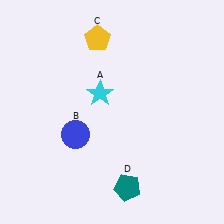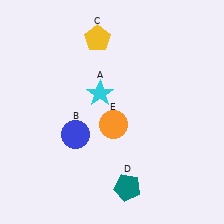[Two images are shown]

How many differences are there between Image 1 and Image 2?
There is 1 difference between the two images.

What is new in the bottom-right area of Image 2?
An orange circle (E) was added in the bottom-right area of Image 2.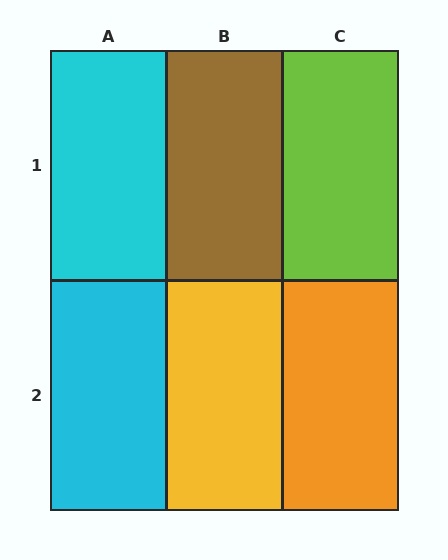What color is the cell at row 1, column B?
Brown.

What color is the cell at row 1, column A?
Cyan.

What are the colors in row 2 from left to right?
Cyan, yellow, orange.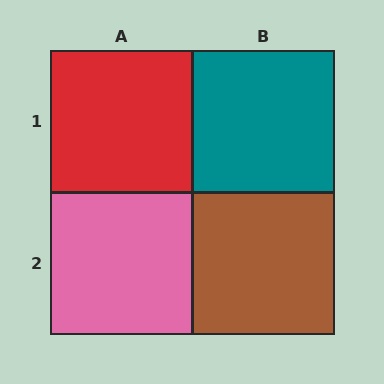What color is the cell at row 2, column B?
Brown.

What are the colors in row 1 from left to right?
Red, teal.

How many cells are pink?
1 cell is pink.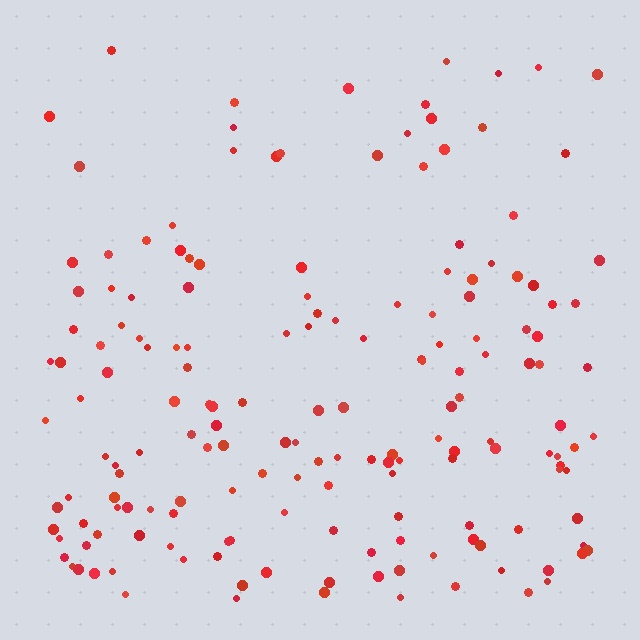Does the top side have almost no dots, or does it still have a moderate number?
Still a moderate number, just noticeably fewer than the bottom.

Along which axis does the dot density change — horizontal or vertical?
Vertical.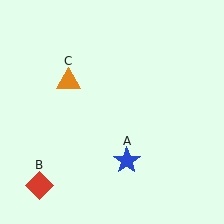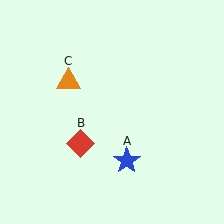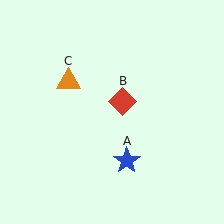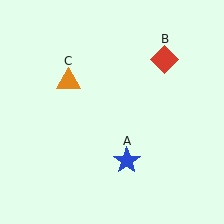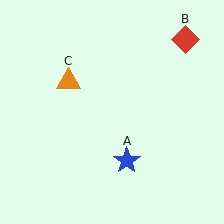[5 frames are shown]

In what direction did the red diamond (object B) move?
The red diamond (object B) moved up and to the right.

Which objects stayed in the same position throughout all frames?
Blue star (object A) and orange triangle (object C) remained stationary.